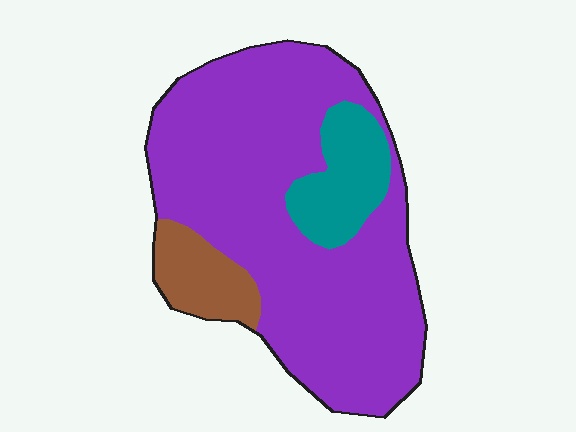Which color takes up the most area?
Purple, at roughly 75%.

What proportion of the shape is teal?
Teal covers roughly 15% of the shape.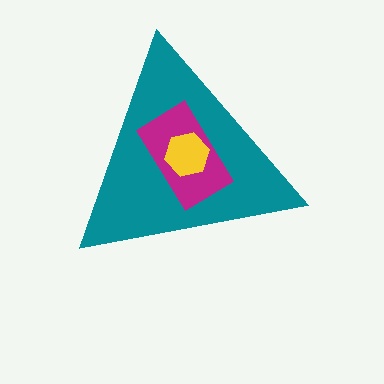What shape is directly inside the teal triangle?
The magenta rectangle.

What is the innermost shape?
The yellow hexagon.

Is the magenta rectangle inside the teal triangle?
Yes.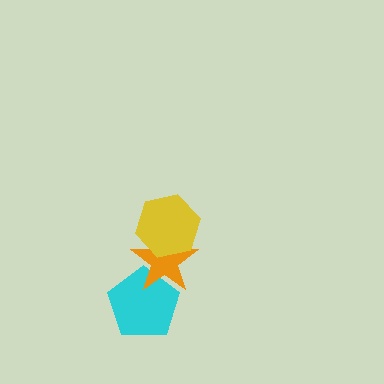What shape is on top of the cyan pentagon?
The orange star is on top of the cyan pentagon.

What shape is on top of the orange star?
The yellow hexagon is on top of the orange star.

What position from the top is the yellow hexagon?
The yellow hexagon is 1st from the top.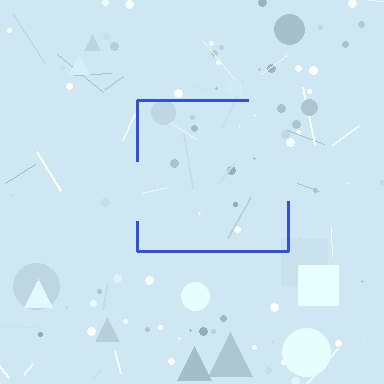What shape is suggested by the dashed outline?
The dashed outline suggests a square.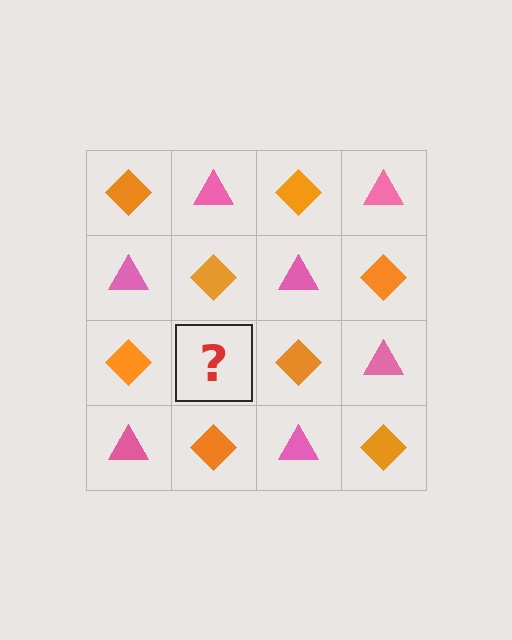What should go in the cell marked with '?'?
The missing cell should contain a pink triangle.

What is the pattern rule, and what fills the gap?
The rule is that it alternates orange diamond and pink triangle in a checkerboard pattern. The gap should be filled with a pink triangle.